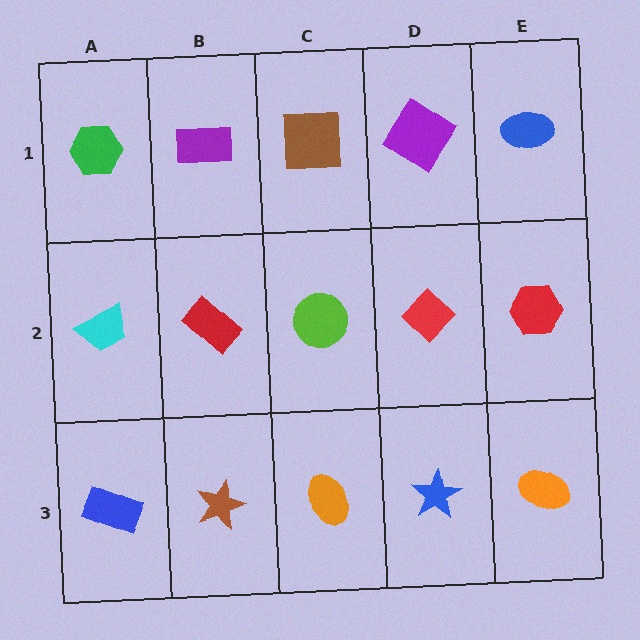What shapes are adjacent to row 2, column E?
A blue ellipse (row 1, column E), an orange ellipse (row 3, column E), a red diamond (row 2, column D).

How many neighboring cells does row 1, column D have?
3.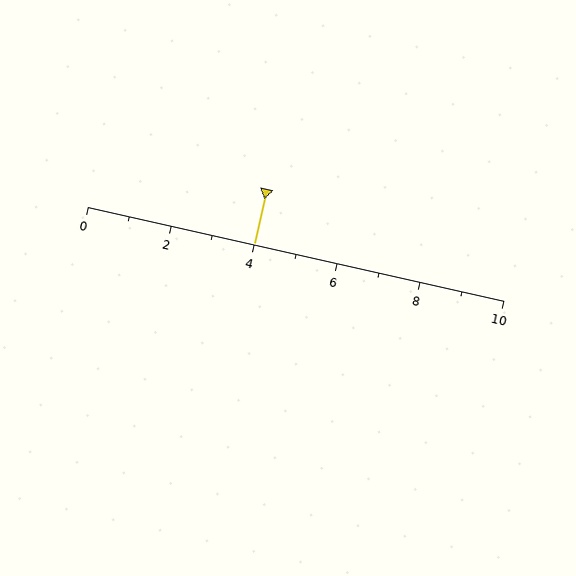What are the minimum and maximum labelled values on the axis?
The axis runs from 0 to 10.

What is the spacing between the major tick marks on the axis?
The major ticks are spaced 2 apart.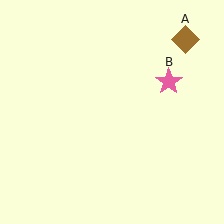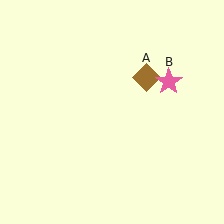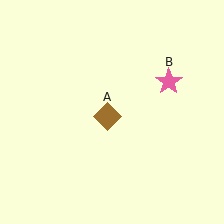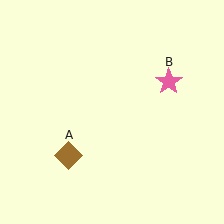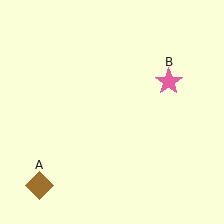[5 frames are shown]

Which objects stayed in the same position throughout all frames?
Pink star (object B) remained stationary.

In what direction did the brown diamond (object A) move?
The brown diamond (object A) moved down and to the left.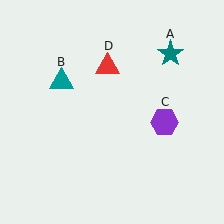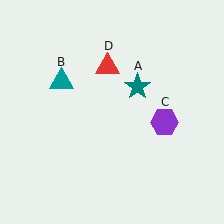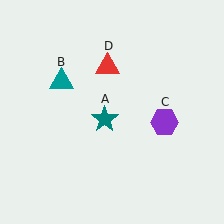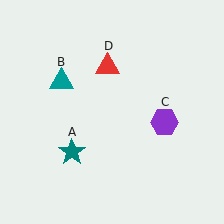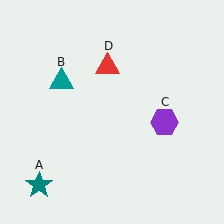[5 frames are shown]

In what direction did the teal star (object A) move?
The teal star (object A) moved down and to the left.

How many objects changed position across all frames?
1 object changed position: teal star (object A).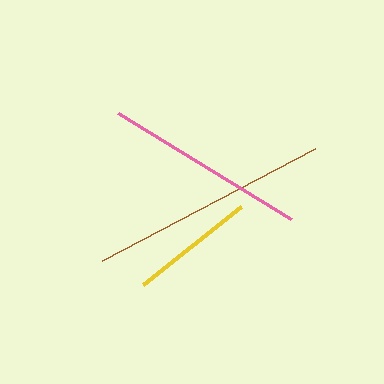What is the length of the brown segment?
The brown segment is approximately 241 pixels long.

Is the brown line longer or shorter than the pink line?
The brown line is longer than the pink line.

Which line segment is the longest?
The brown line is the longest at approximately 241 pixels.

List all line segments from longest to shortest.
From longest to shortest: brown, pink, yellow.